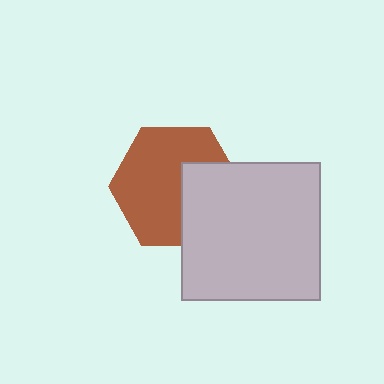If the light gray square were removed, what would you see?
You would see the complete brown hexagon.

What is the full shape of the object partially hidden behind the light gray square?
The partially hidden object is a brown hexagon.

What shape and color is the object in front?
The object in front is a light gray square.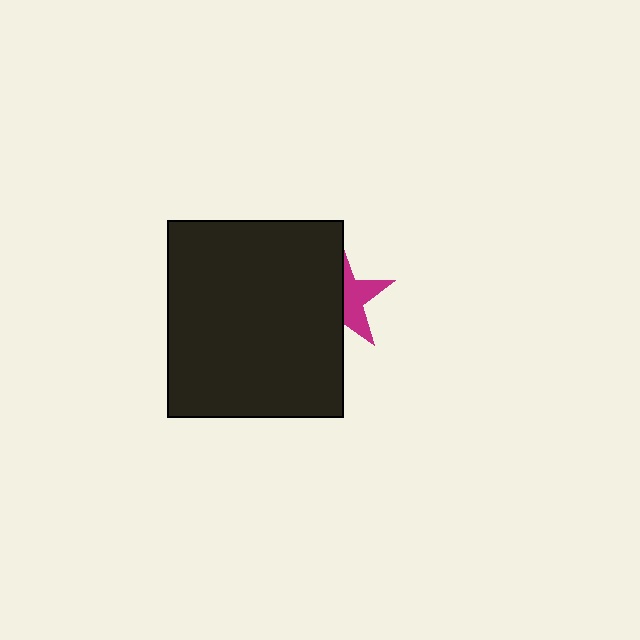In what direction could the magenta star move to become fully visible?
The magenta star could move right. That would shift it out from behind the black rectangle entirely.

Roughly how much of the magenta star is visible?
A small part of it is visible (roughly 44%).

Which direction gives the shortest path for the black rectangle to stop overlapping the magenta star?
Moving left gives the shortest separation.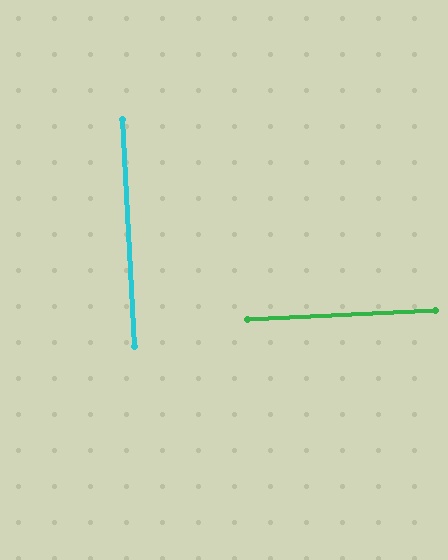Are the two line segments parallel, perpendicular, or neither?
Perpendicular — they meet at approximately 90°.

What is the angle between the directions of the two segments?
Approximately 90 degrees.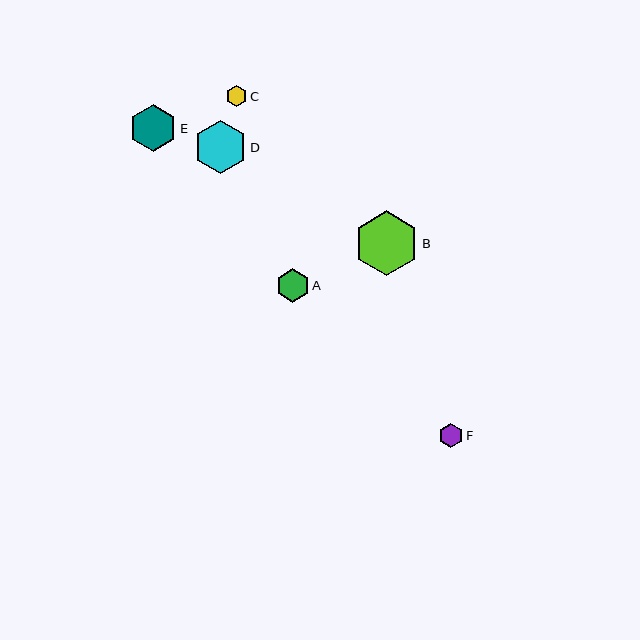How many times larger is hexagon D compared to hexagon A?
Hexagon D is approximately 1.6 times the size of hexagon A.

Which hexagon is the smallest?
Hexagon C is the smallest with a size of approximately 21 pixels.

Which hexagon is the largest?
Hexagon B is the largest with a size of approximately 65 pixels.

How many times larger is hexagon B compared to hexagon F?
Hexagon B is approximately 2.7 times the size of hexagon F.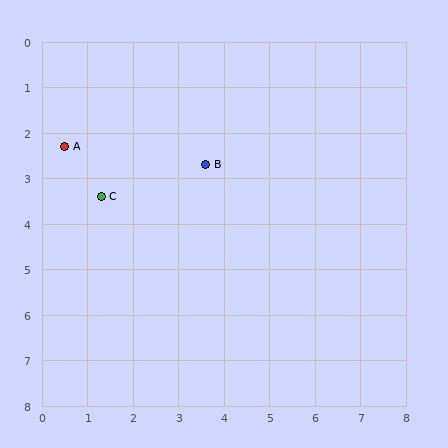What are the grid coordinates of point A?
Point A is at approximately (0.5, 2.3).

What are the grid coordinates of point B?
Point B is at approximately (3.6, 2.7).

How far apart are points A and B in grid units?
Points A and B are about 3.1 grid units apart.